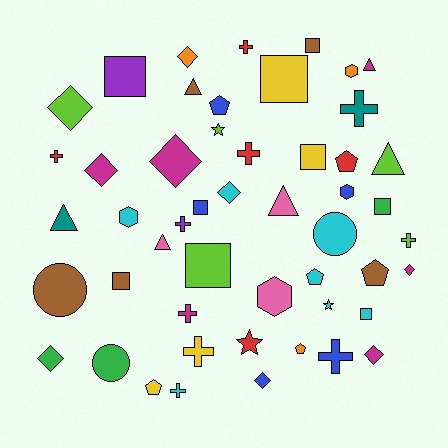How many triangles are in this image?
There are 6 triangles.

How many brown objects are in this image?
There are 5 brown objects.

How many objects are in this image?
There are 50 objects.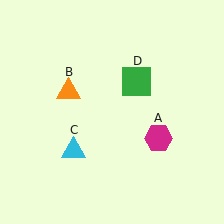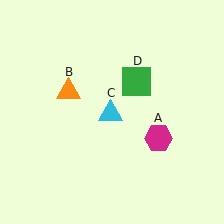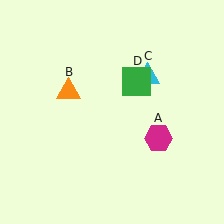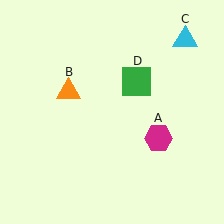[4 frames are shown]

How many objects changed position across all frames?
1 object changed position: cyan triangle (object C).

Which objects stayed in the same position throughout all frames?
Magenta hexagon (object A) and orange triangle (object B) and green square (object D) remained stationary.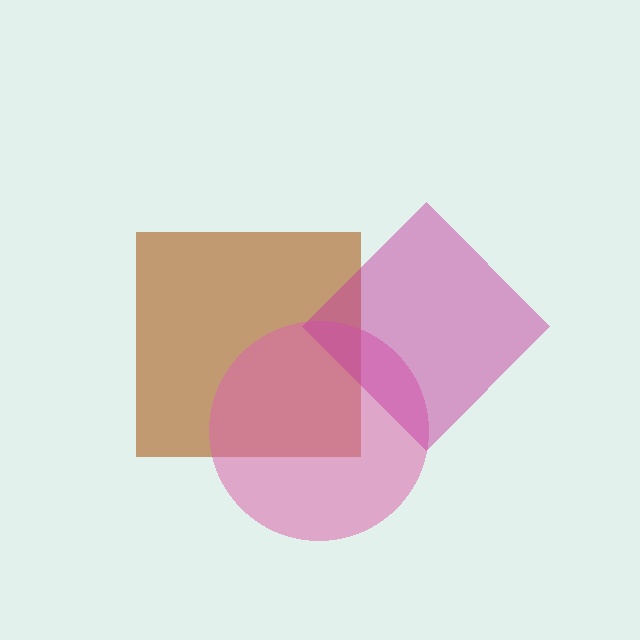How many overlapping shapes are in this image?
There are 3 overlapping shapes in the image.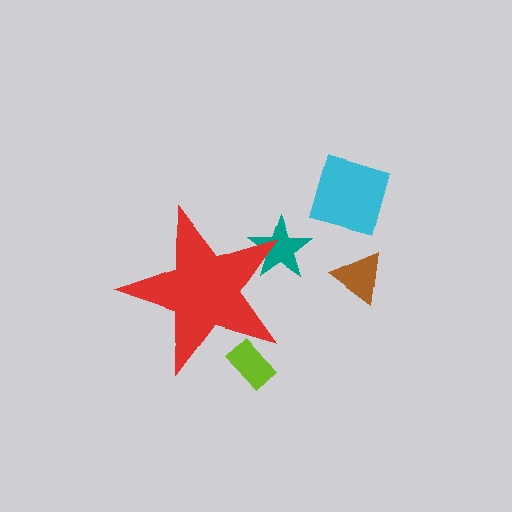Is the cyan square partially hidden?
No, the cyan square is fully visible.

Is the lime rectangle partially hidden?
Yes, the lime rectangle is partially hidden behind the red star.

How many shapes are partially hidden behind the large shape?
2 shapes are partially hidden.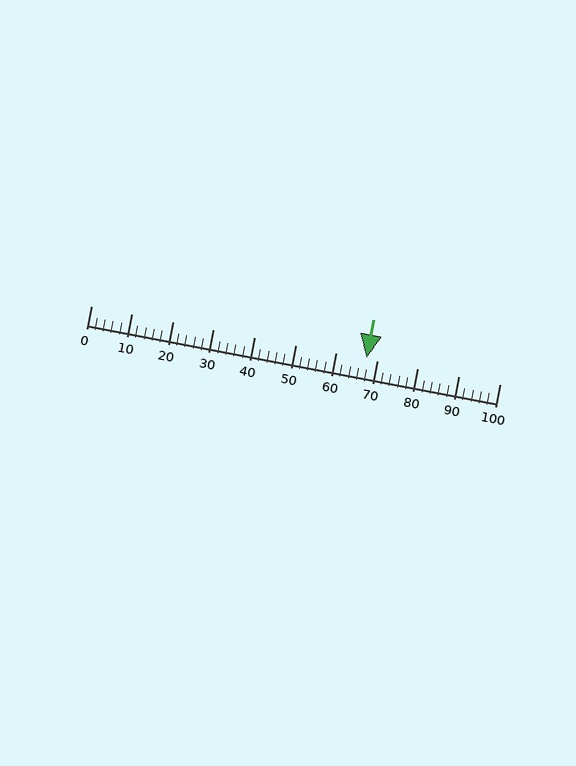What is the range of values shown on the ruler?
The ruler shows values from 0 to 100.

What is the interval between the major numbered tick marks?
The major tick marks are spaced 10 units apart.